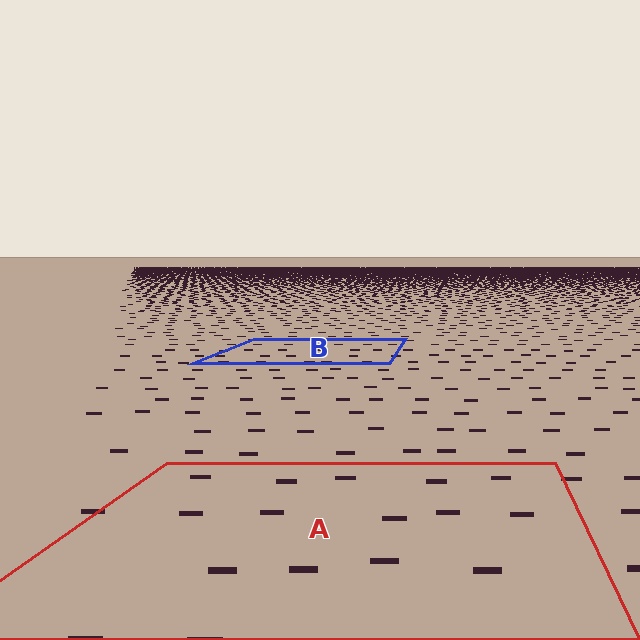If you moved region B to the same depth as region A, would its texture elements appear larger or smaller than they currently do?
They would appear larger. At a closer depth, the same texture elements are projected at a bigger on-screen size.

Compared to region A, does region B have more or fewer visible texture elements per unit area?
Region B has more texture elements per unit area — they are packed more densely because it is farther away.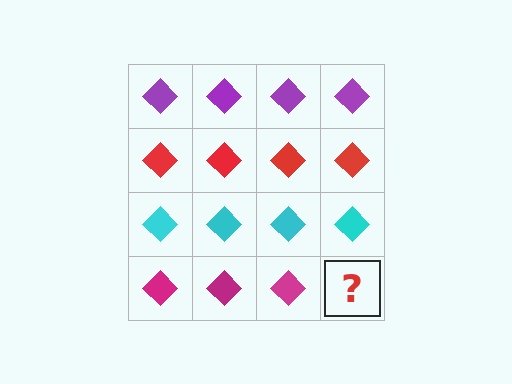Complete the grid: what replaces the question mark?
The question mark should be replaced with a magenta diamond.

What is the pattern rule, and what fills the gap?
The rule is that each row has a consistent color. The gap should be filled with a magenta diamond.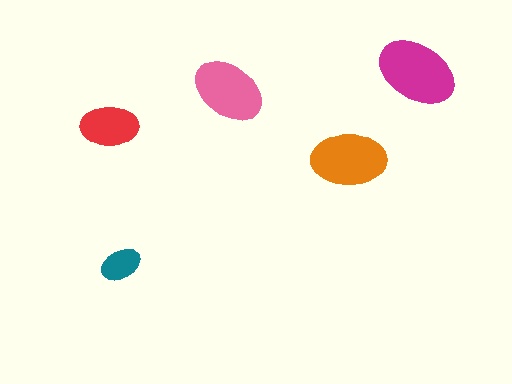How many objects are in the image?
There are 5 objects in the image.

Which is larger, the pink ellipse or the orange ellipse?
The orange one.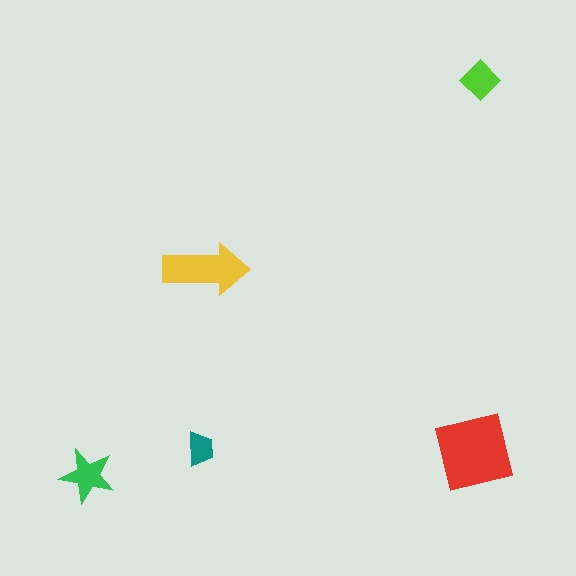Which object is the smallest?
The teal trapezoid.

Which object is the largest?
The red square.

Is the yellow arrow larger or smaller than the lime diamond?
Larger.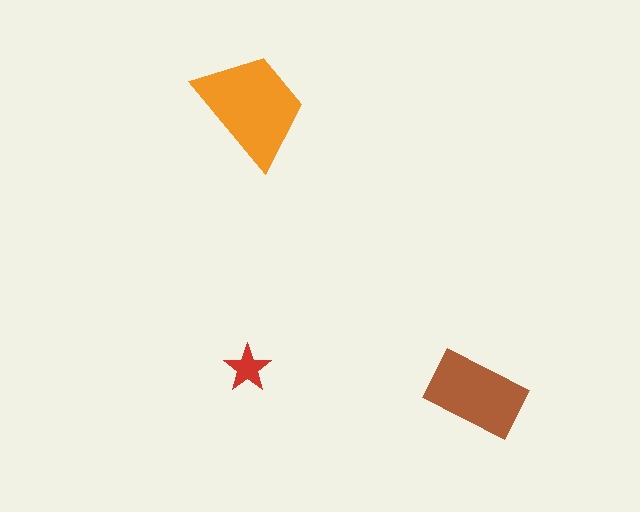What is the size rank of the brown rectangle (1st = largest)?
2nd.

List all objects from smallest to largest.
The red star, the brown rectangle, the orange trapezoid.